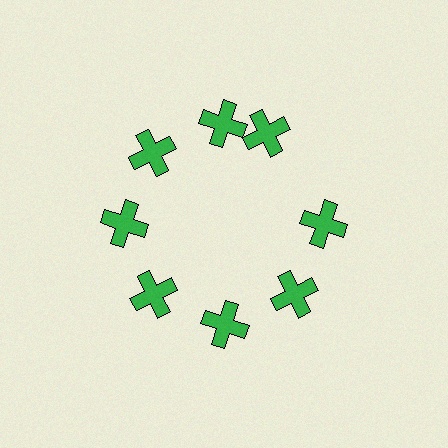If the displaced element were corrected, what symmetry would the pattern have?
It would have 8-fold rotational symmetry — the pattern would map onto itself every 45 degrees.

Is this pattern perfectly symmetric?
No. The 8 green crosses are arranged in a ring, but one element near the 2 o'clock position is rotated out of alignment along the ring, breaking the 8-fold rotational symmetry.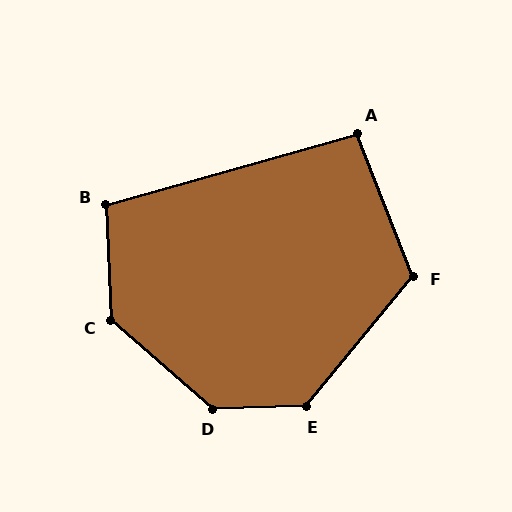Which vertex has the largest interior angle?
D, at approximately 138 degrees.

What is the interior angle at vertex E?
Approximately 131 degrees (obtuse).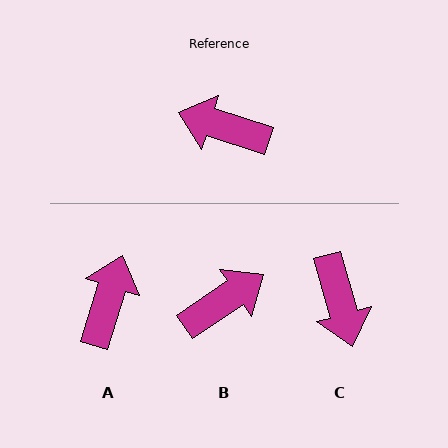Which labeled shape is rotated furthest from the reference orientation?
B, about 129 degrees away.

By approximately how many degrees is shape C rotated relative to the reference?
Approximately 123 degrees counter-clockwise.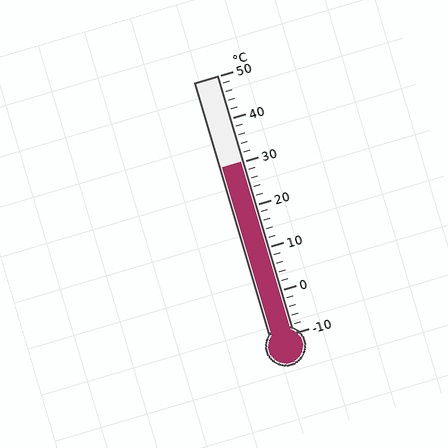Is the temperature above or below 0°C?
The temperature is above 0°C.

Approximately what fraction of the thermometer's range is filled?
The thermometer is filled to approximately 65% of its range.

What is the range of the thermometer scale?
The thermometer scale ranges from -10°C to 50°C.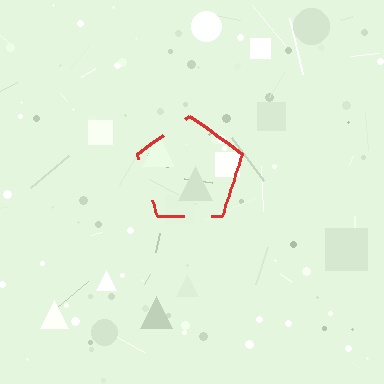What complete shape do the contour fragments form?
The contour fragments form a pentagon.